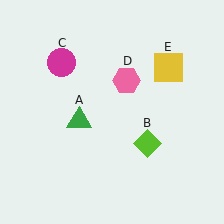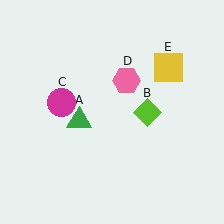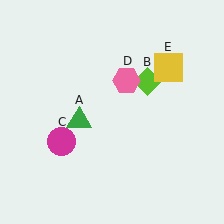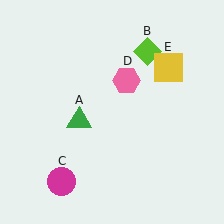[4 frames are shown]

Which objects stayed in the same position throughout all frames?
Green triangle (object A) and pink hexagon (object D) and yellow square (object E) remained stationary.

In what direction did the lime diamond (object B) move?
The lime diamond (object B) moved up.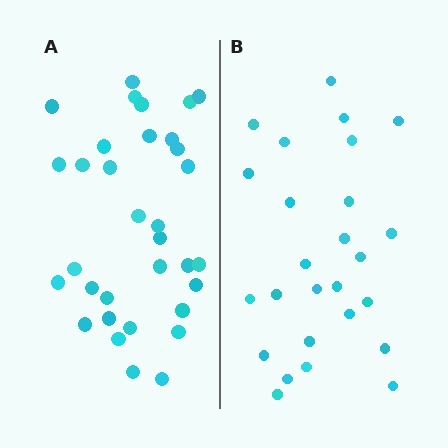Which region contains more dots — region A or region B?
Region A (the left region) has more dots.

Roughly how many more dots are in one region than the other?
Region A has roughly 8 or so more dots than region B.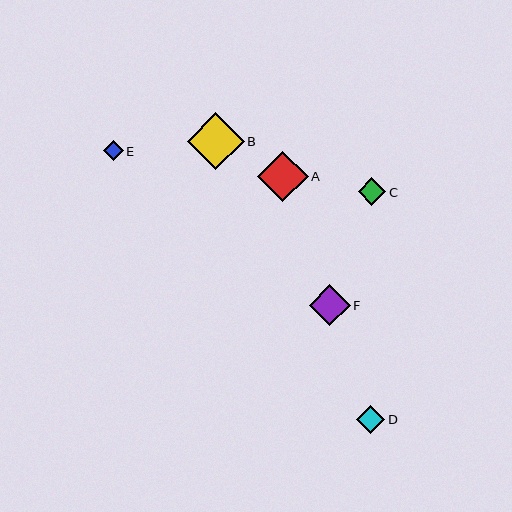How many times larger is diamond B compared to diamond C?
Diamond B is approximately 2.1 times the size of diamond C.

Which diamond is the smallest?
Diamond E is the smallest with a size of approximately 20 pixels.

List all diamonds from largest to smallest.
From largest to smallest: B, A, F, D, C, E.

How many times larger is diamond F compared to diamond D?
Diamond F is approximately 1.4 times the size of diamond D.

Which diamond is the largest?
Diamond B is the largest with a size of approximately 57 pixels.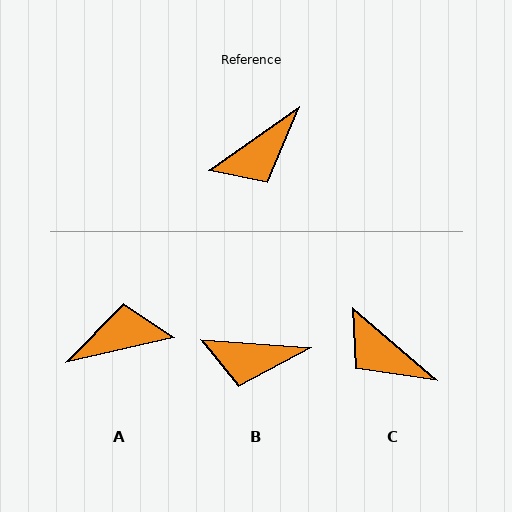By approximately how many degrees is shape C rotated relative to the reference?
Approximately 76 degrees clockwise.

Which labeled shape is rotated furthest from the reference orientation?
A, about 158 degrees away.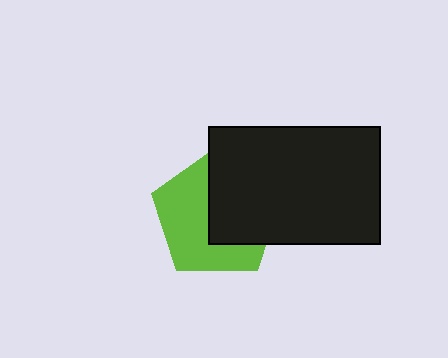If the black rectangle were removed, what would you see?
You would see the complete lime pentagon.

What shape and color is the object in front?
The object in front is a black rectangle.